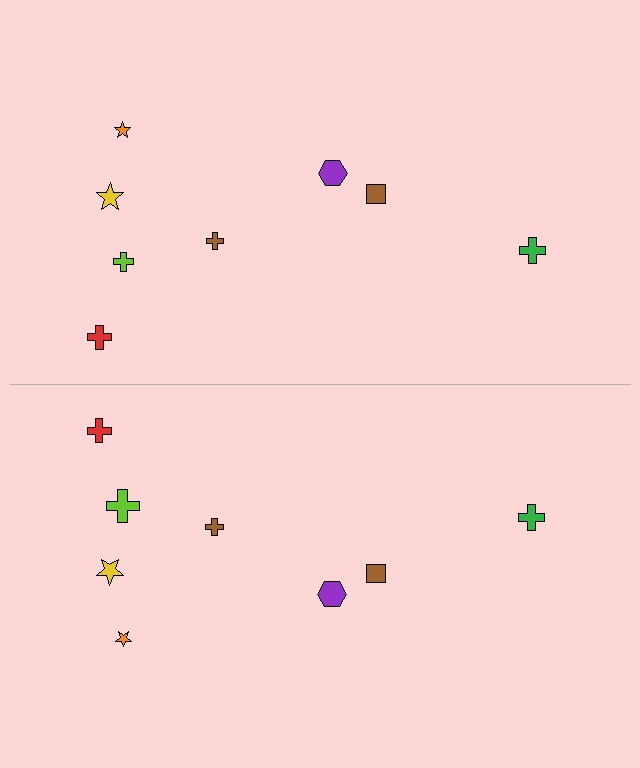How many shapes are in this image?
There are 16 shapes in this image.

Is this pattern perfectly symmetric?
No, the pattern is not perfectly symmetric. The lime cross on the bottom side has a different size than its mirror counterpart.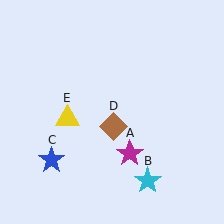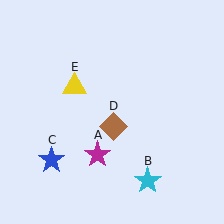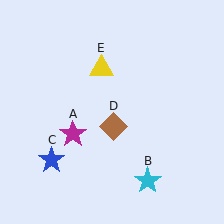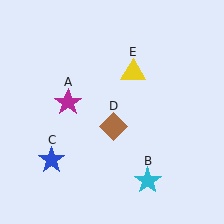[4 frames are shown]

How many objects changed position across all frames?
2 objects changed position: magenta star (object A), yellow triangle (object E).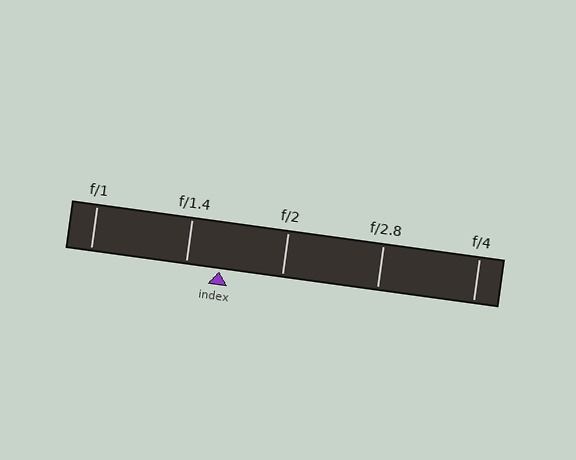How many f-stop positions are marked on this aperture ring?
There are 5 f-stop positions marked.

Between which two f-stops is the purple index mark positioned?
The index mark is between f/1.4 and f/2.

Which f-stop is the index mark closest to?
The index mark is closest to f/1.4.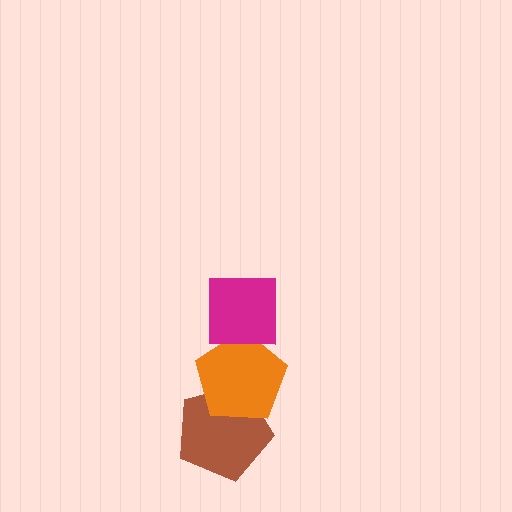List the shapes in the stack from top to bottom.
From top to bottom: the magenta square, the orange pentagon, the brown pentagon.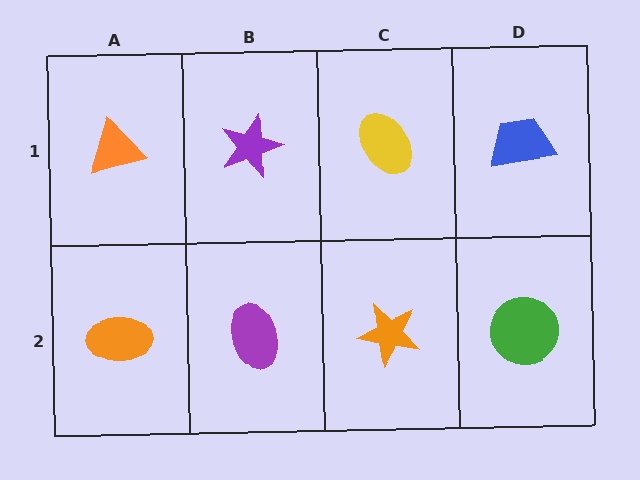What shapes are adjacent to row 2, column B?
A purple star (row 1, column B), an orange ellipse (row 2, column A), an orange star (row 2, column C).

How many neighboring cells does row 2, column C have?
3.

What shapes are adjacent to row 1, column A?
An orange ellipse (row 2, column A), a purple star (row 1, column B).